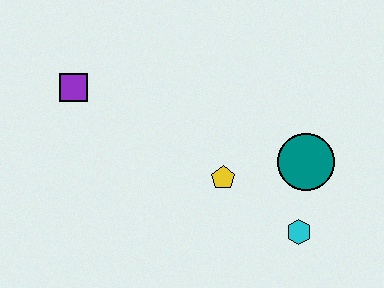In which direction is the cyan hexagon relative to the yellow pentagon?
The cyan hexagon is to the right of the yellow pentagon.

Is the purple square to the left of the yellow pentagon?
Yes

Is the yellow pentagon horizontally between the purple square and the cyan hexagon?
Yes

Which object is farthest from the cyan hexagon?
The purple square is farthest from the cyan hexagon.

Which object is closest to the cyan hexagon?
The teal circle is closest to the cyan hexagon.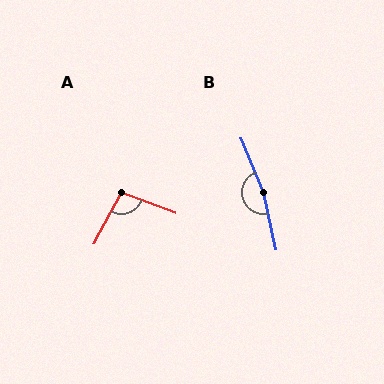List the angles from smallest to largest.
A (97°), B (170°).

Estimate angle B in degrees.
Approximately 170 degrees.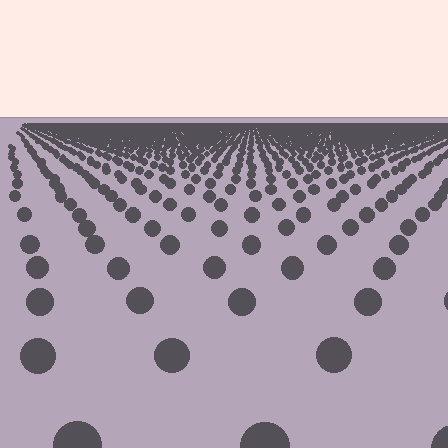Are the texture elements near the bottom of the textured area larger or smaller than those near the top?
Larger. Near the bottom, elements are closer to the viewer and appear at a bigger on-screen size.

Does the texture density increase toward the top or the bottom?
Density increases toward the top.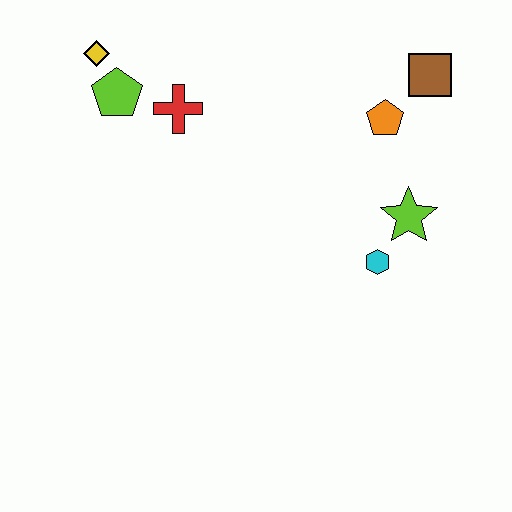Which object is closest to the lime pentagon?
The yellow diamond is closest to the lime pentagon.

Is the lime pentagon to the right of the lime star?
No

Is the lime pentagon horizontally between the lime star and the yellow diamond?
Yes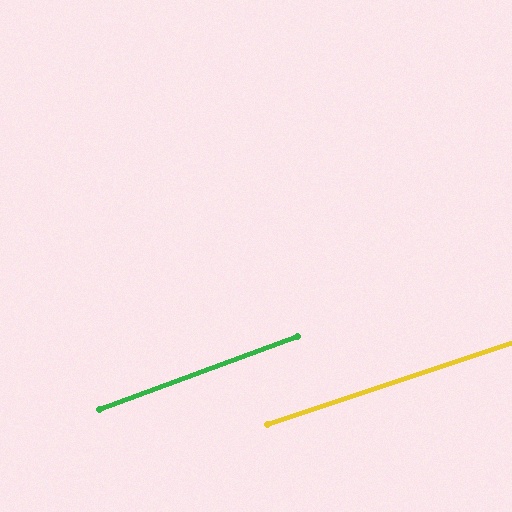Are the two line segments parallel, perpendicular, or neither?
Parallel — their directions differ by only 1.6°.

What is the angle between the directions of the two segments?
Approximately 2 degrees.